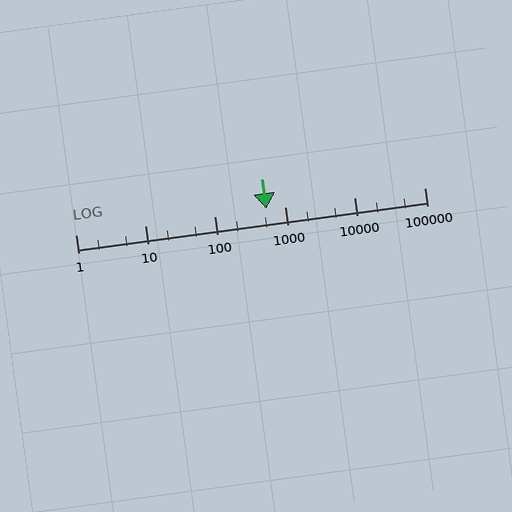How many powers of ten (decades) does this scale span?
The scale spans 5 decades, from 1 to 100000.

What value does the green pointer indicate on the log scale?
The pointer indicates approximately 540.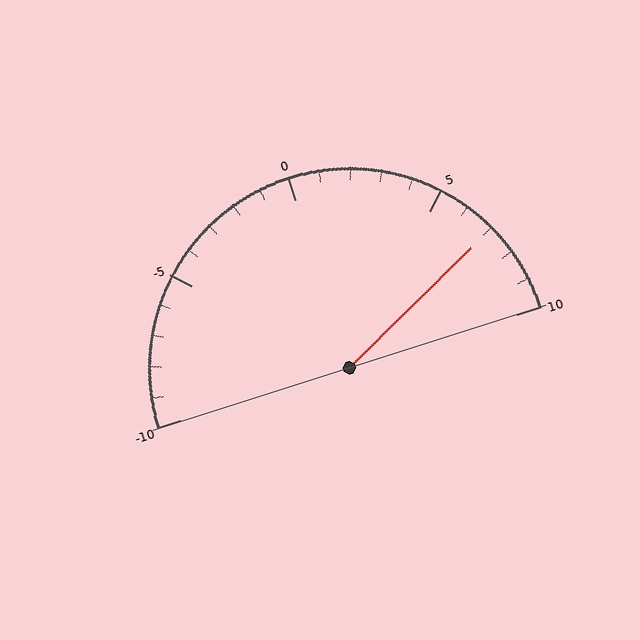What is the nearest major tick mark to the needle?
The nearest major tick mark is 5.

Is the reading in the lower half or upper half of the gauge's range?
The reading is in the upper half of the range (-10 to 10).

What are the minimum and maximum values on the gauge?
The gauge ranges from -10 to 10.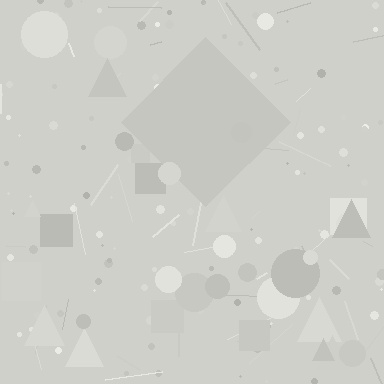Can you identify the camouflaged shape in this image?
The camouflaged shape is a diamond.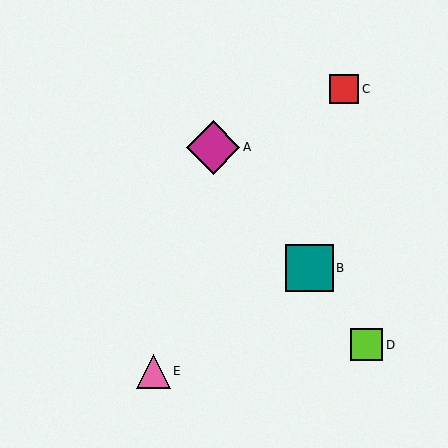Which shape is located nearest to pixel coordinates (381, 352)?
The lime square (labeled D) at (367, 345) is nearest to that location.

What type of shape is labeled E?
Shape E is a pink triangle.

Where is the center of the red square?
The center of the red square is at (344, 89).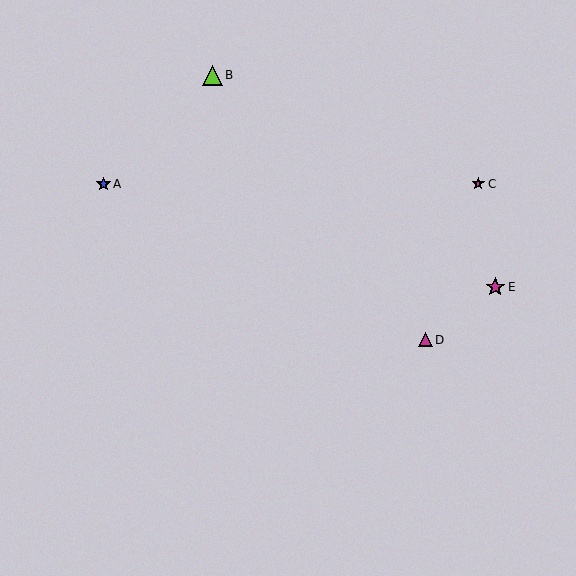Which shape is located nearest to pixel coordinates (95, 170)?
The blue star (labeled A) at (103, 184) is nearest to that location.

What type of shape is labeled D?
Shape D is a magenta triangle.